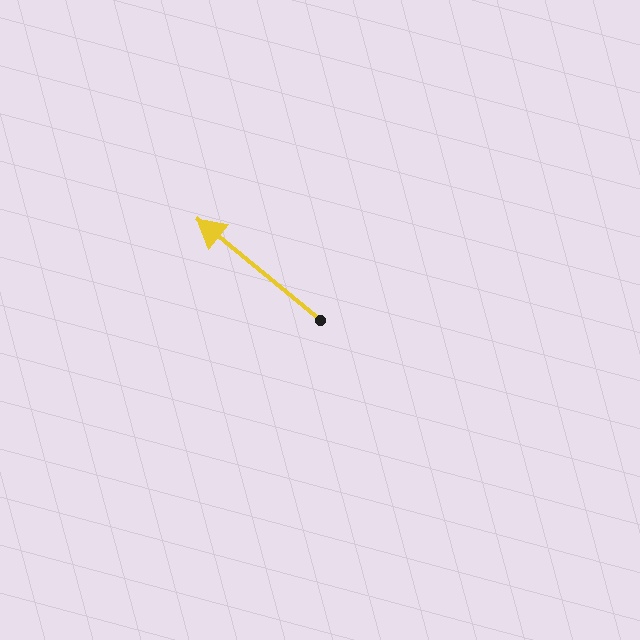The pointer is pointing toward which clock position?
Roughly 10 o'clock.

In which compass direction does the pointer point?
Northwest.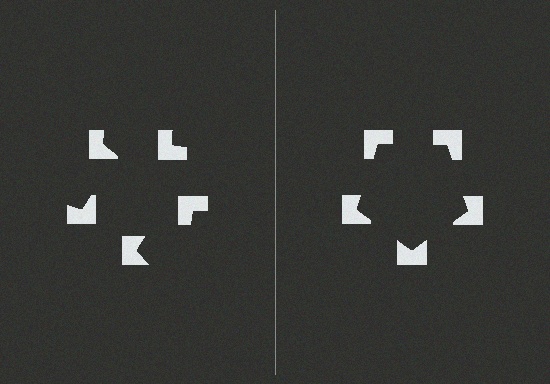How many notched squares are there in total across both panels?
10 — 5 on each side.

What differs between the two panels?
The notched squares are positioned identically on both sides; only the wedge orientations differ. On the right they align to a pentagon; on the left they are misaligned.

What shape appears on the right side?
An illusory pentagon.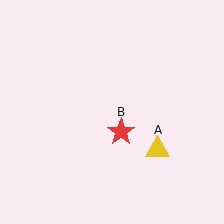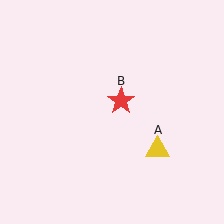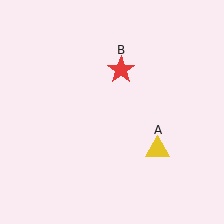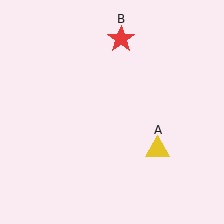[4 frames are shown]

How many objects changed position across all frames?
1 object changed position: red star (object B).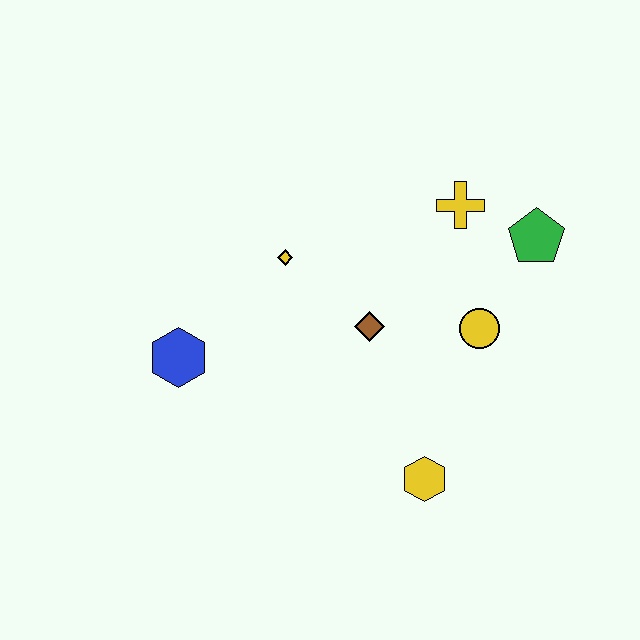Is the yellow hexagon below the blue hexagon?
Yes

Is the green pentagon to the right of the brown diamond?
Yes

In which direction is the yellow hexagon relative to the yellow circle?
The yellow hexagon is below the yellow circle.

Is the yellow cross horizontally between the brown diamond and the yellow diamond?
No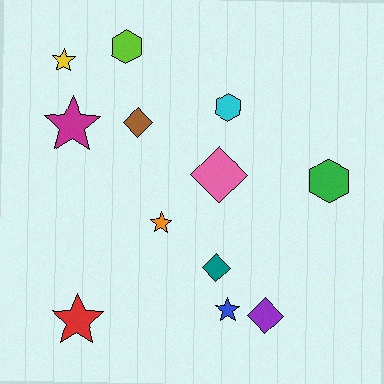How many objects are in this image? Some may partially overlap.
There are 12 objects.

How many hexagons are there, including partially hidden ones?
There are 3 hexagons.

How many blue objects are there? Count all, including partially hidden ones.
There is 1 blue object.